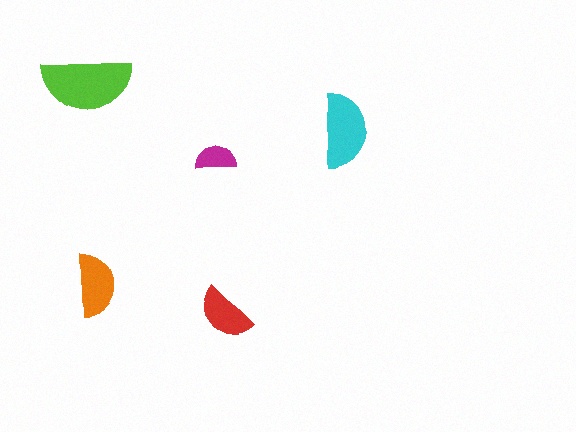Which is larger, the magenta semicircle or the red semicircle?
The red one.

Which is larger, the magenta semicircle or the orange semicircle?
The orange one.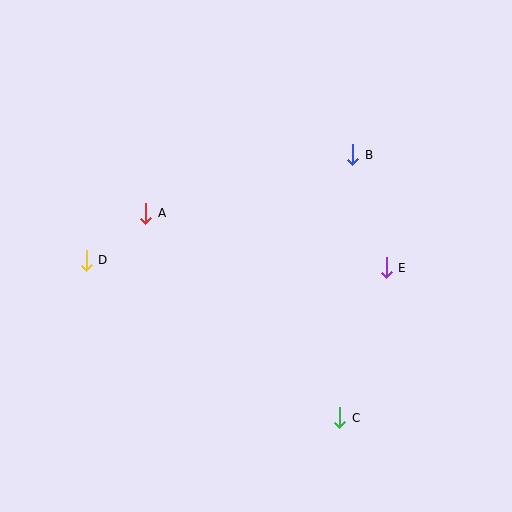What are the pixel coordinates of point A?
Point A is at (146, 213).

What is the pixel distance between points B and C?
The distance between B and C is 264 pixels.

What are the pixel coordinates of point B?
Point B is at (353, 155).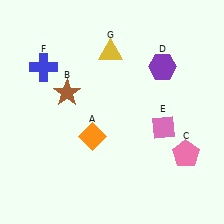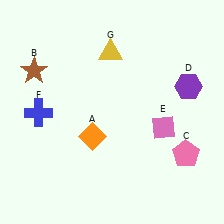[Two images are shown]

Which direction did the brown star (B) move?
The brown star (B) moved left.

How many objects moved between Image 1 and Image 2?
3 objects moved between the two images.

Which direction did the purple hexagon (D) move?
The purple hexagon (D) moved right.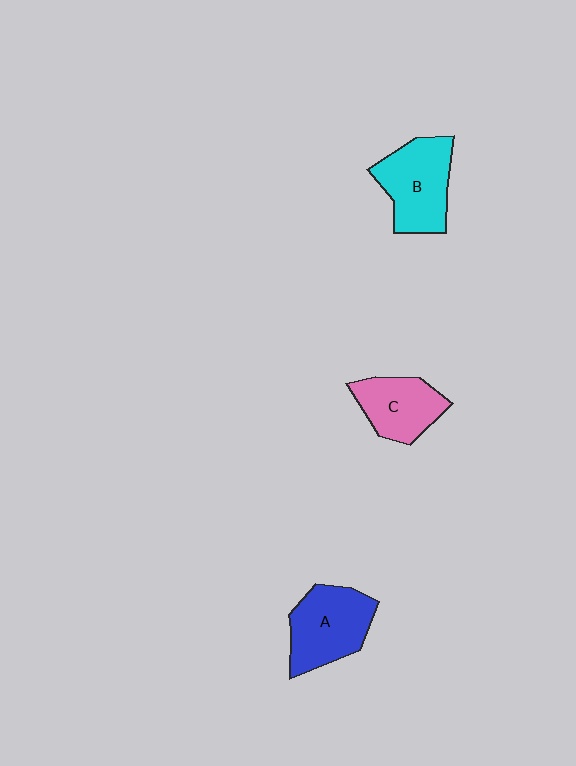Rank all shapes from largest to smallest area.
From largest to smallest: B (cyan), A (blue), C (pink).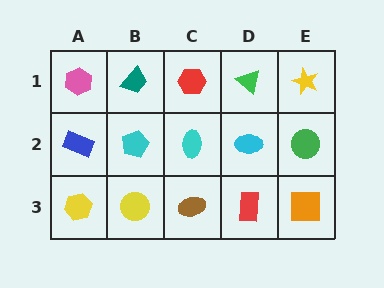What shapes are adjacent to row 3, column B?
A cyan pentagon (row 2, column B), a yellow hexagon (row 3, column A), a brown ellipse (row 3, column C).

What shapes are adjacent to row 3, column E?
A green circle (row 2, column E), a red rectangle (row 3, column D).